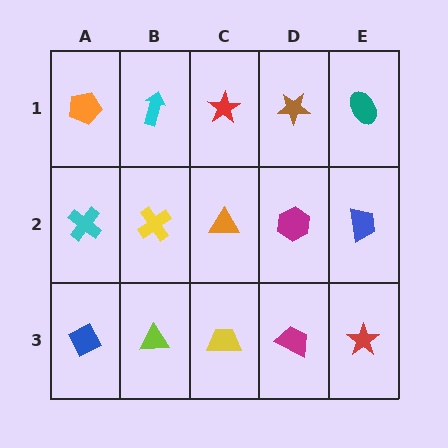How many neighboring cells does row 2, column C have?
4.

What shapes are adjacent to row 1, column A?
A cyan cross (row 2, column A), a cyan arrow (row 1, column B).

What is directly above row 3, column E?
A blue trapezoid.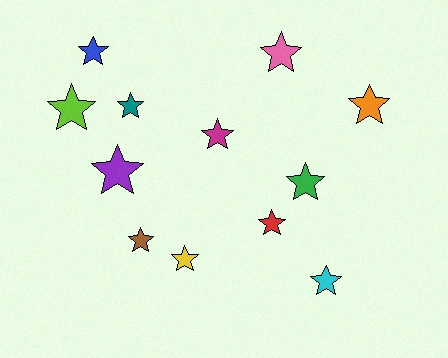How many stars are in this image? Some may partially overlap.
There are 12 stars.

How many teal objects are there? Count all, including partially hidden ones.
There is 1 teal object.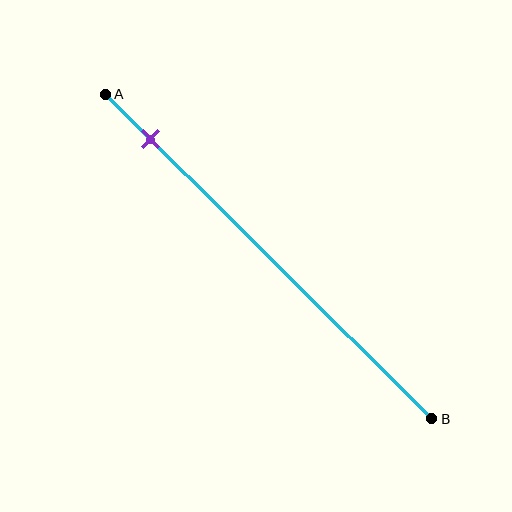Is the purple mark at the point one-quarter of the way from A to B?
No, the mark is at about 15% from A, not at the 25% one-quarter point.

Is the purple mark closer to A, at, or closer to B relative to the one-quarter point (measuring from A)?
The purple mark is closer to point A than the one-quarter point of segment AB.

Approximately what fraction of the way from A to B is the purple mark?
The purple mark is approximately 15% of the way from A to B.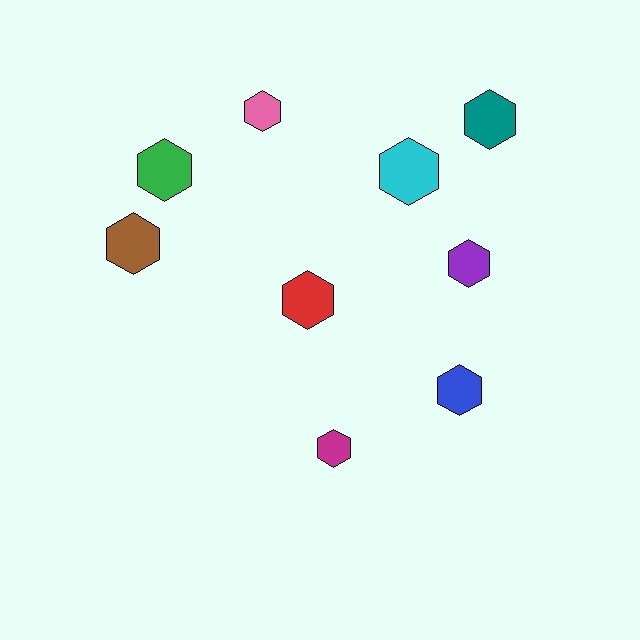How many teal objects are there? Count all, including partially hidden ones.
There is 1 teal object.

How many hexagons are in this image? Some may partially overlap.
There are 9 hexagons.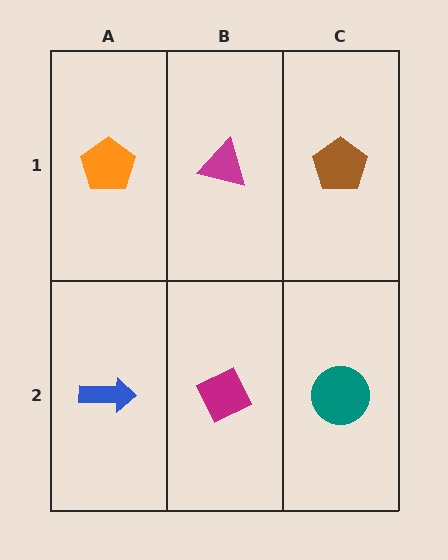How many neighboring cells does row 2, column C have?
2.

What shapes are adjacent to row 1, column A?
A blue arrow (row 2, column A), a magenta triangle (row 1, column B).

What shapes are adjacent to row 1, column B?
A magenta diamond (row 2, column B), an orange pentagon (row 1, column A), a brown pentagon (row 1, column C).